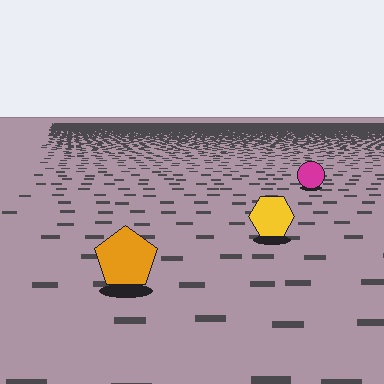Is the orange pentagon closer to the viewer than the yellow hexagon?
Yes. The orange pentagon is closer — you can tell from the texture gradient: the ground texture is coarser near it.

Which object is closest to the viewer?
The orange pentagon is closest. The texture marks near it are larger and more spread out.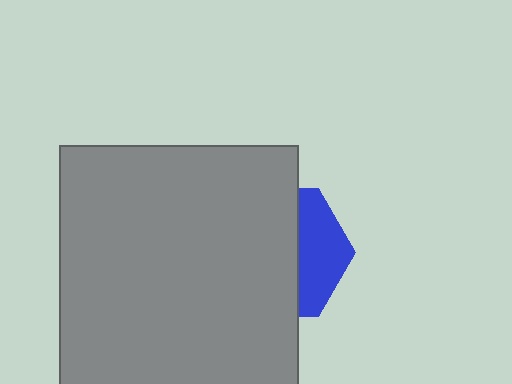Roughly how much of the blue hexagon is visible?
A small part of it is visible (roughly 34%).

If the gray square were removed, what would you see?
You would see the complete blue hexagon.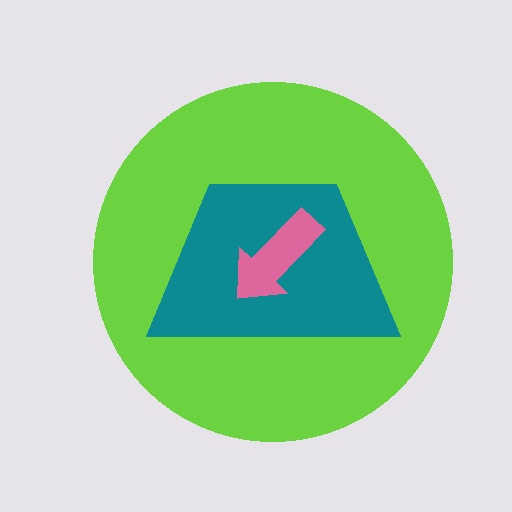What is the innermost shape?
The pink arrow.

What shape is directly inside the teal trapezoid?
The pink arrow.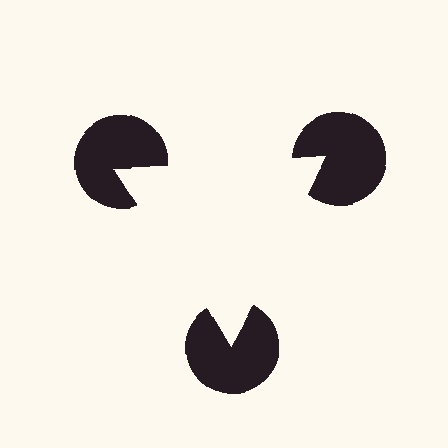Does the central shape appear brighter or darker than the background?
It typically appears slightly brighter than the background, even though no actual brightness change is drawn.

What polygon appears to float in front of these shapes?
An illusory triangle — its edges are inferred from the aligned wedge cuts in the pac-man discs, not physically drawn.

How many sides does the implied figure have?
3 sides.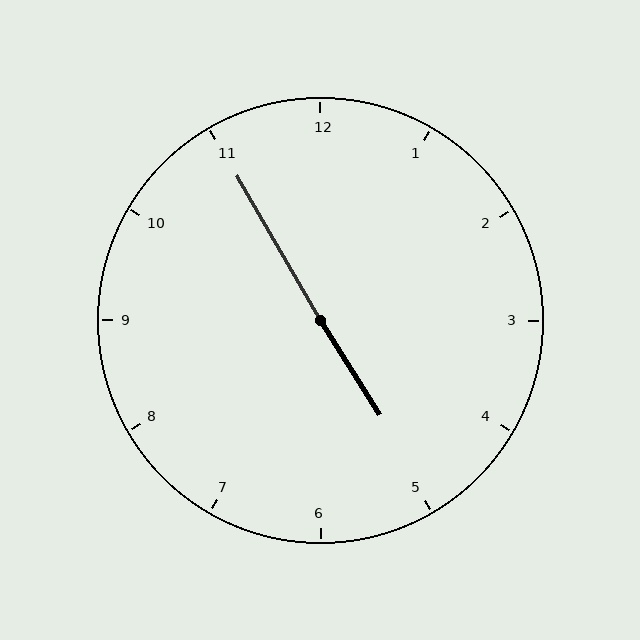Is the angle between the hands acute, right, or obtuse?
It is obtuse.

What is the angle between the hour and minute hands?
Approximately 178 degrees.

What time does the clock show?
4:55.